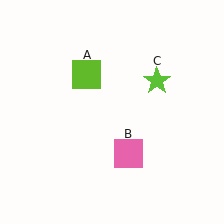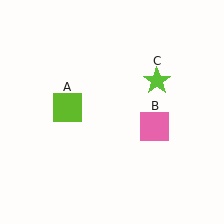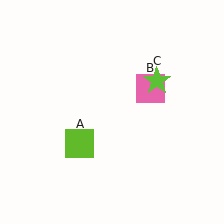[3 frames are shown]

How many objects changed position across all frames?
2 objects changed position: lime square (object A), pink square (object B).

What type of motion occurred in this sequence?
The lime square (object A), pink square (object B) rotated counterclockwise around the center of the scene.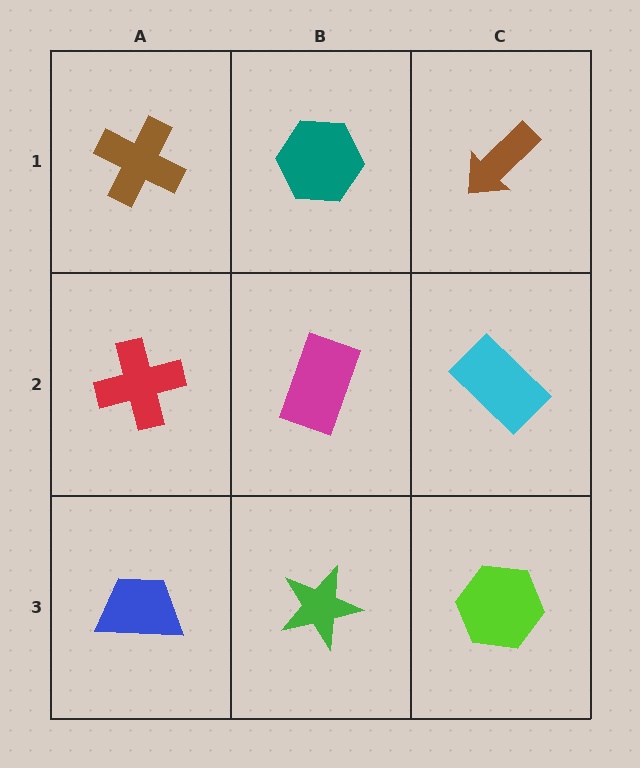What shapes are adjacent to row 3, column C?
A cyan rectangle (row 2, column C), a green star (row 3, column B).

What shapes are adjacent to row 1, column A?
A red cross (row 2, column A), a teal hexagon (row 1, column B).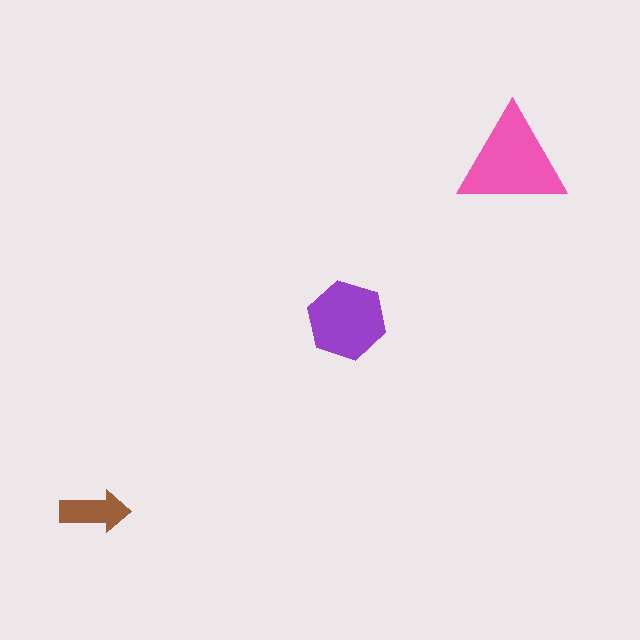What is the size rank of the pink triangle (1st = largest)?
1st.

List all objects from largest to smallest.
The pink triangle, the purple hexagon, the brown arrow.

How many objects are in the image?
There are 3 objects in the image.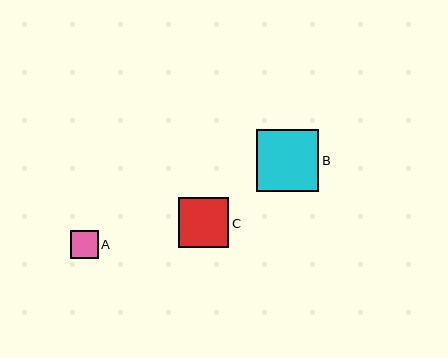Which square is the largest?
Square B is the largest with a size of approximately 62 pixels.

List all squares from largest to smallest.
From largest to smallest: B, C, A.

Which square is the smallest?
Square A is the smallest with a size of approximately 28 pixels.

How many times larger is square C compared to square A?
Square C is approximately 1.8 times the size of square A.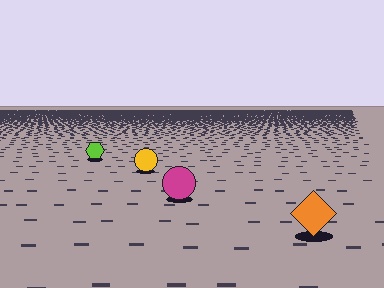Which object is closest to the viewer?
The orange diamond is closest. The texture marks near it are larger and more spread out.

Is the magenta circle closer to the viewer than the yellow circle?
Yes. The magenta circle is closer — you can tell from the texture gradient: the ground texture is coarser near it.